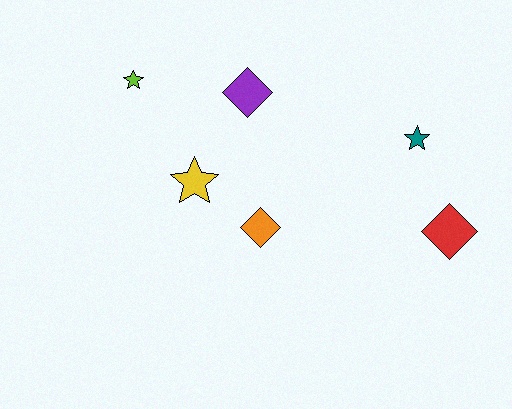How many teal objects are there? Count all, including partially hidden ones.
There is 1 teal object.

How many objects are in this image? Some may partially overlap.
There are 6 objects.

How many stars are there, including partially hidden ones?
There are 3 stars.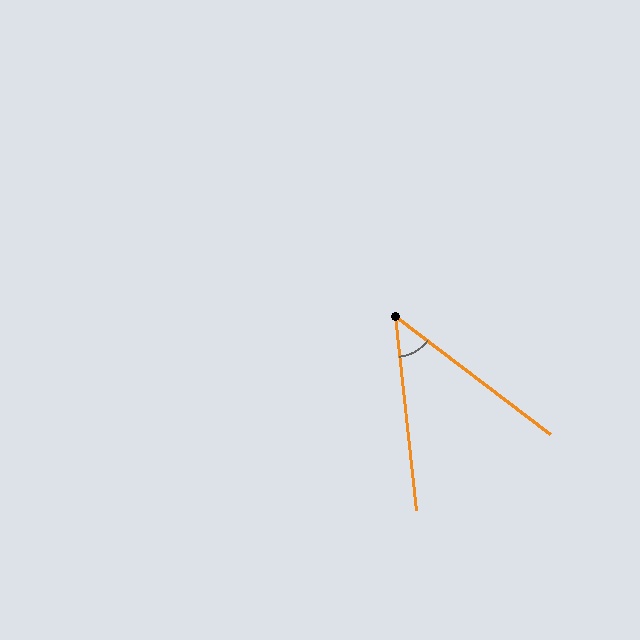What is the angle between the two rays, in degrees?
Approximately 46 degrees.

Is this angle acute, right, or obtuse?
It is acute.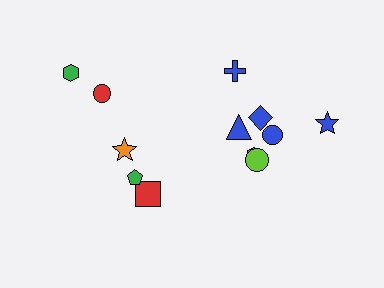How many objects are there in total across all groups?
There are 12 objects.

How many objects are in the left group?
There are 5 objects.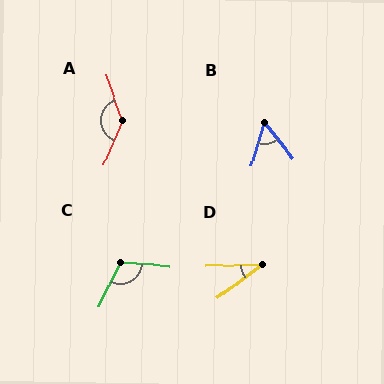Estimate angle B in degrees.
Approximately 55 degrees.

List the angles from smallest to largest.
D (35°), B (55°), C (111°), A (138°).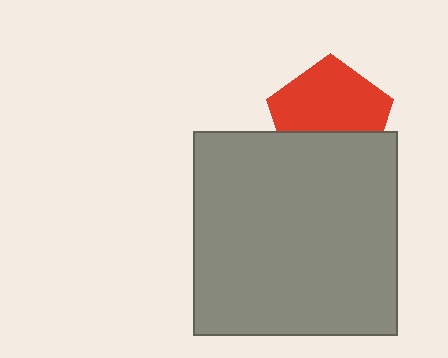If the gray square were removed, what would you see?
You would see the complete red pentagon.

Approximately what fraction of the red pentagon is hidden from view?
Roughly 37% of the red pentagon is hidden behind the gray square.